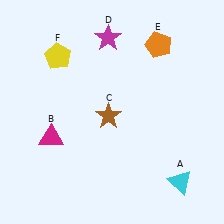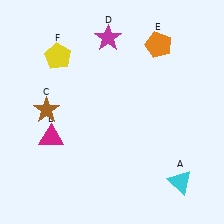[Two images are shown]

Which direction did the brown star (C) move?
The brown star (C) moved left.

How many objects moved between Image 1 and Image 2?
1 object moved between the two images.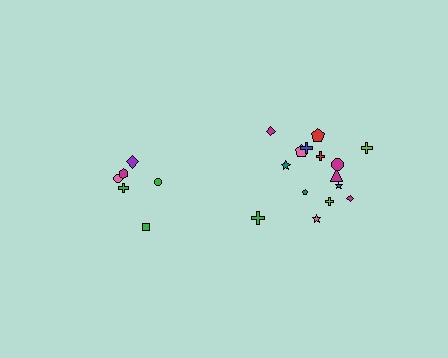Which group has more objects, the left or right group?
The right group.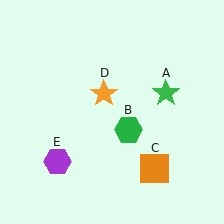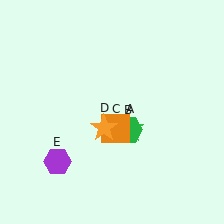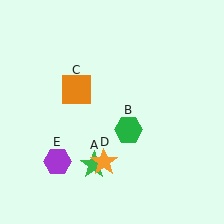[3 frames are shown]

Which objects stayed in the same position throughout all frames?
Green hexagon (object B) and purple hexagon (object E) remained stationary.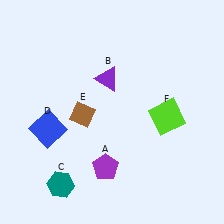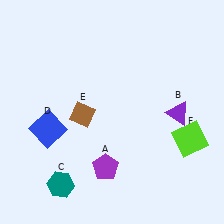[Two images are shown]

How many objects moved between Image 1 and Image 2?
2 objects moved between the two images.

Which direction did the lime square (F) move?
The lime square (F) moved right.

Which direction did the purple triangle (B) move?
The purple triangle (B) moved right.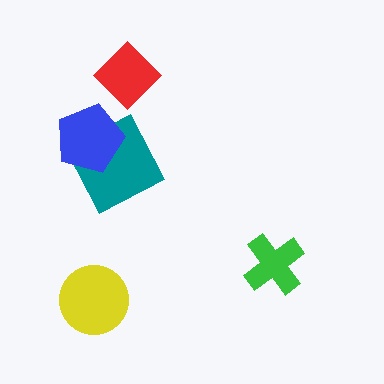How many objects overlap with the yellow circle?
0 objects overlap with the yellow circle.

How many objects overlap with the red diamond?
0 objects overlap with the red diamond.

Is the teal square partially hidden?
Yes, it is partially covered by another shape.